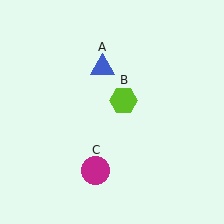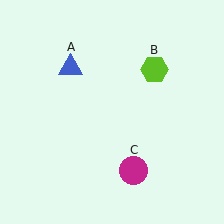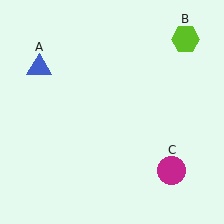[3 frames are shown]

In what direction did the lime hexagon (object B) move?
The lime hexagon (object B) moved up and to the right.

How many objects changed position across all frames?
3 objects changed position: blue triangle (object A), lime hexagon (object B), magenta circle (object C).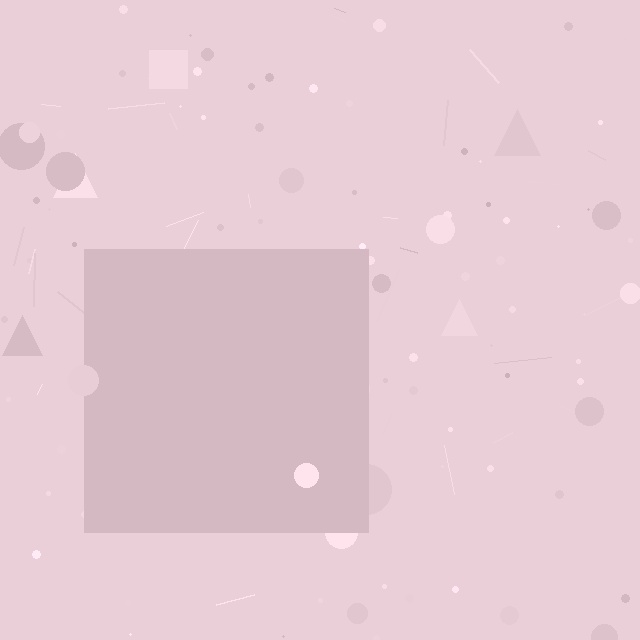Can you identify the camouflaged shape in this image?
The camouflaged shape is a square.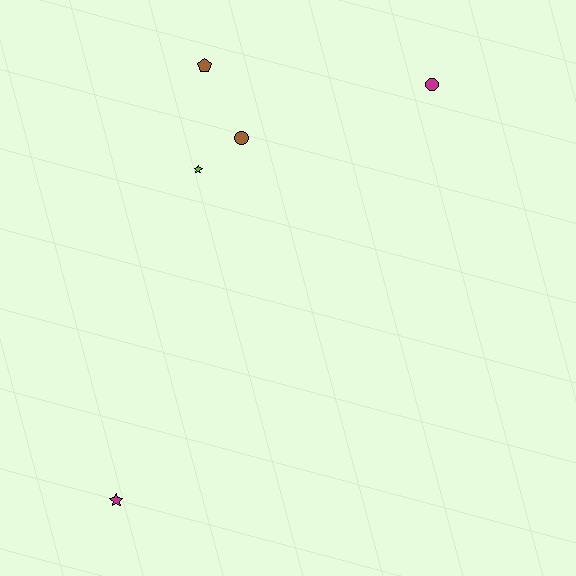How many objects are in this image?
There are 5 objects.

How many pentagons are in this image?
There is 1 pentagon.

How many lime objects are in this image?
There is 1 lime object.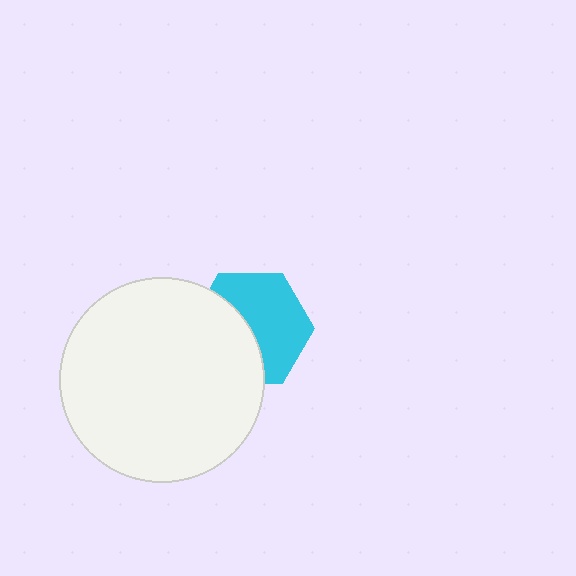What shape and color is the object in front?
The object in front is a white circle.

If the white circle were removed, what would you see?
You would see the complete cyan hexagon.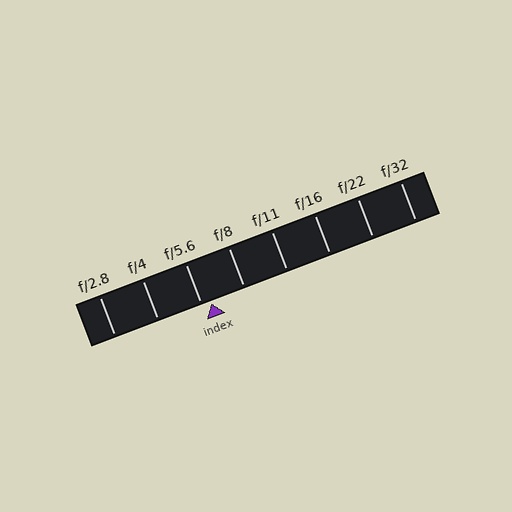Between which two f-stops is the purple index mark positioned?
The index mark is between f/5.6 and f/8.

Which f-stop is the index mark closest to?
The index mark is closest to f/5.6.